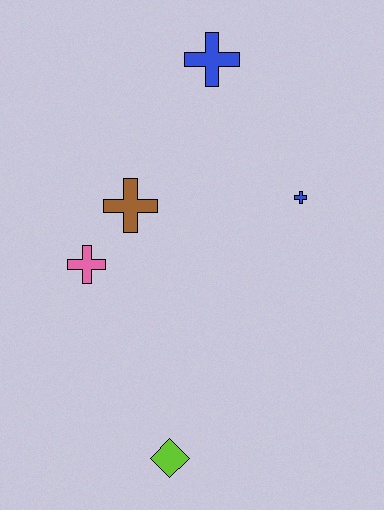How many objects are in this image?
There are 5 objects.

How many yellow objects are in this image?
There are no yellow objects.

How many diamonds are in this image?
There is 1 diamond.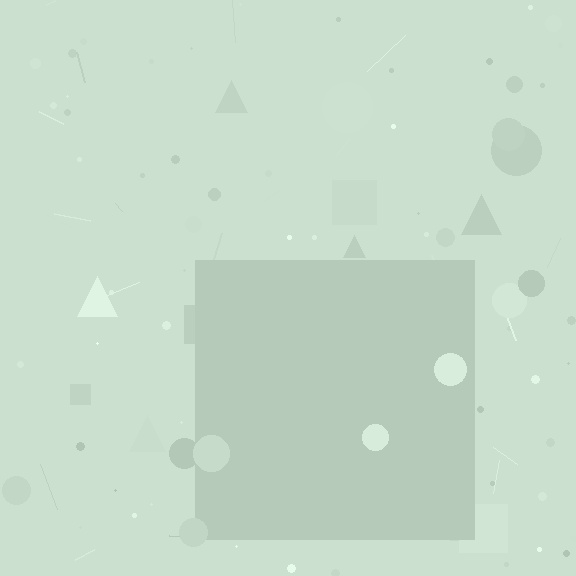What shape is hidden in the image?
A square is hidden in the image.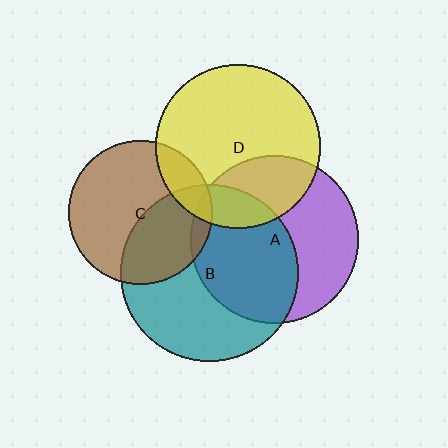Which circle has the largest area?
Circle B (teal).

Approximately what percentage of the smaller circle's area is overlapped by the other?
Approximately 50%.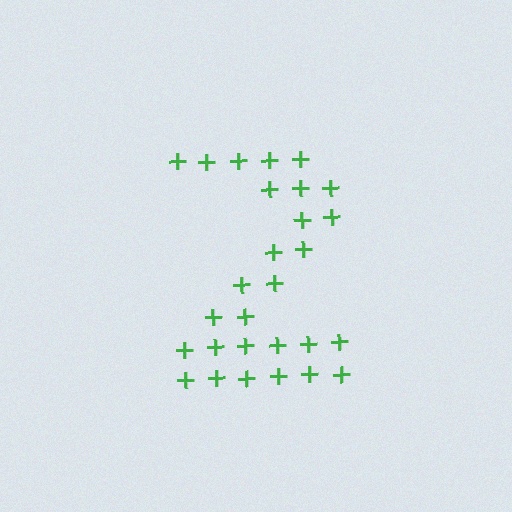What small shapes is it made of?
It is made of small plus signs.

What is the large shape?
The large shape is the digit 2.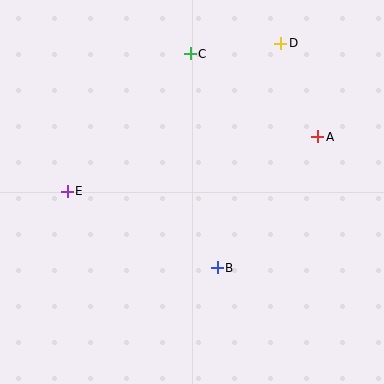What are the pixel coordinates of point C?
Point C is at (190, 54).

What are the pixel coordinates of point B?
Point B is at (217, 268).